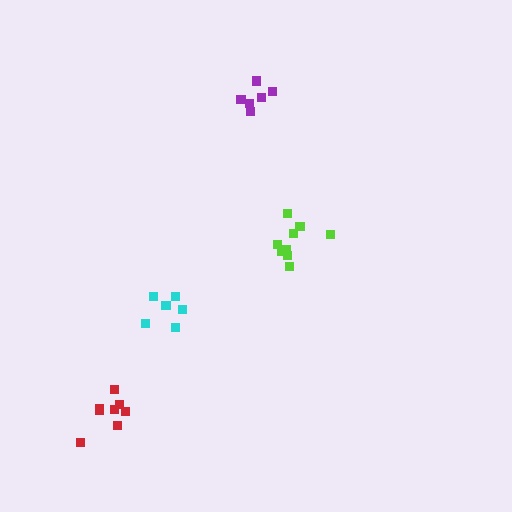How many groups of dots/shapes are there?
There are 4 groups.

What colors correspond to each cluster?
The clusters are colored: purple, cyan, lime, red.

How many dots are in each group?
Group 1: 6 dots, Group 2: 6 dots, Group 3: 10 dots, Group 4: 8 dots (30 total).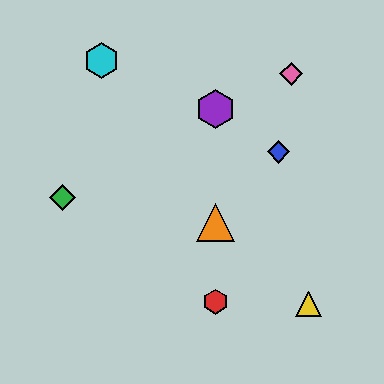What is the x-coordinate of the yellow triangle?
The yellow triangle is at x≈308.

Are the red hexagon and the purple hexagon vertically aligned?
Yes, both are at x≈215.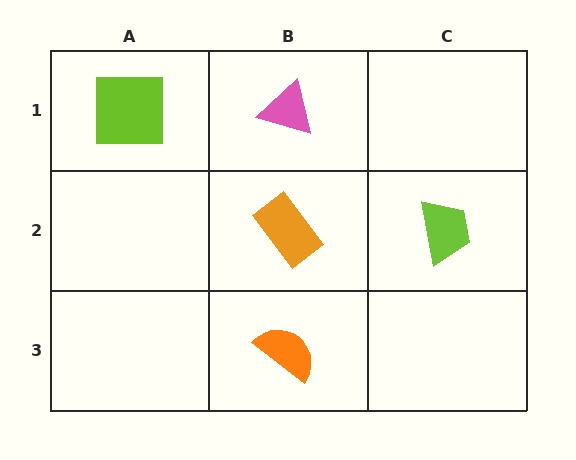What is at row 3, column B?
An orange semicircle.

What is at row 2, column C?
A lime trapezoid.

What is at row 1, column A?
A lime square.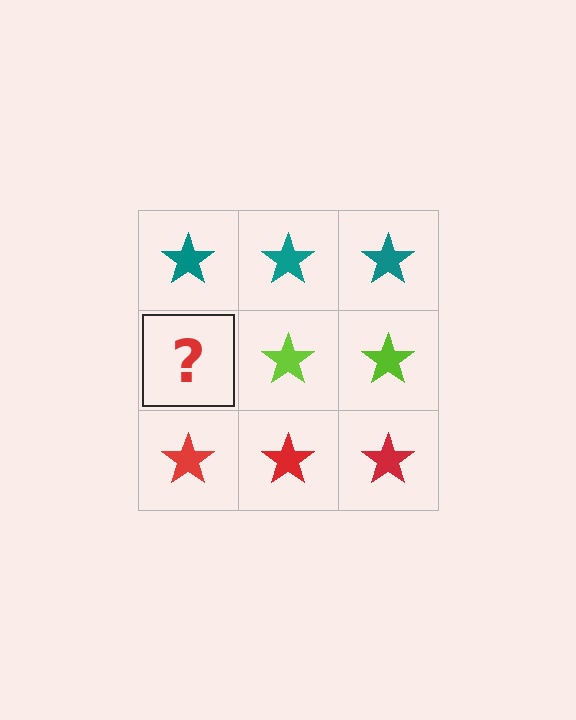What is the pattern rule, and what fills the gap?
The rule is that each row has a consistent color. The gap should be filled with a lime star.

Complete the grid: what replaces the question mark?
The question mark should be replaced with a lime star.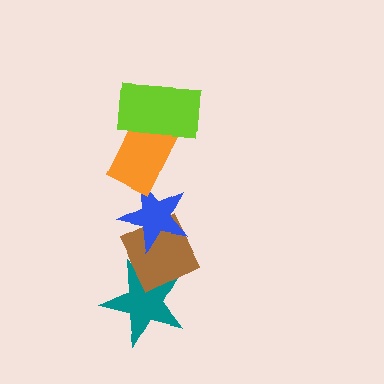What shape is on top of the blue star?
The orange rectangle is on top of the blue star.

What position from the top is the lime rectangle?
The lime rectangle is 1st from the top.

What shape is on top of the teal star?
The brown diamond is on top of the teal star.